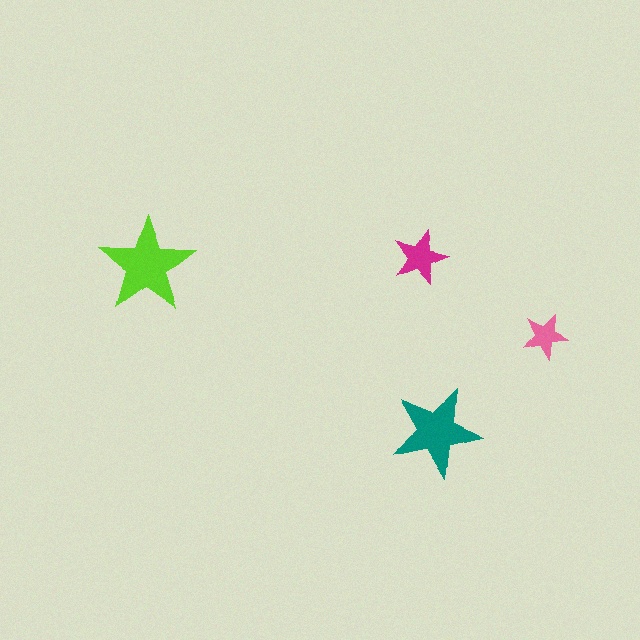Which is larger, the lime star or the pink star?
The lime one.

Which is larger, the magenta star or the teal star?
The teal one.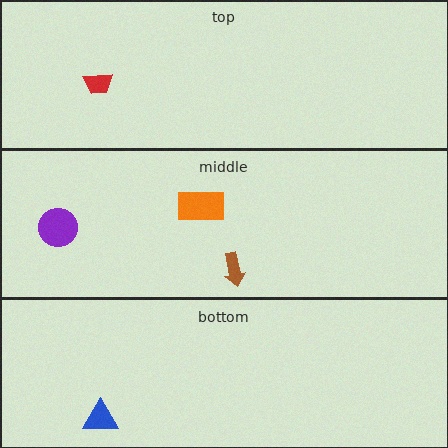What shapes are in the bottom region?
The blue triangle.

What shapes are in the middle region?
The orange rectangle, the purple circle, the brown arrow.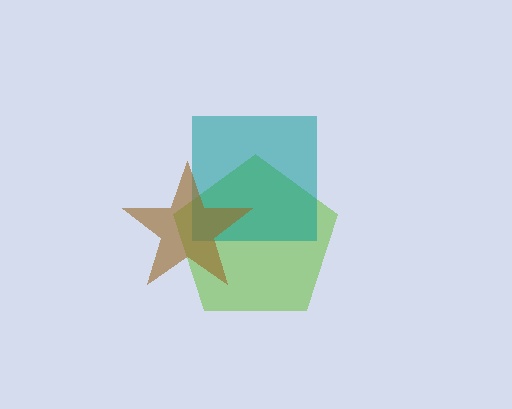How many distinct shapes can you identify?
There are 3 distinct shapes: a lime pentagon, a teal square, a brown star.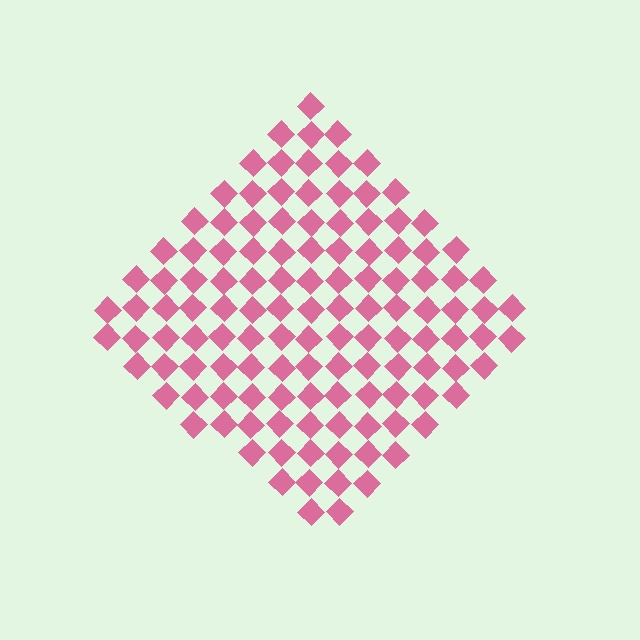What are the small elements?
The small elements are diamonds.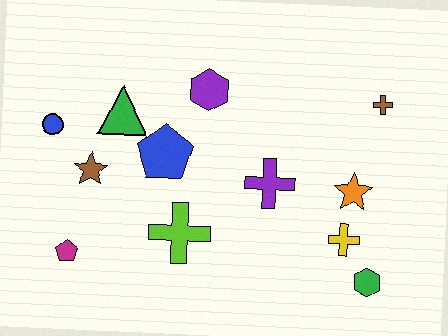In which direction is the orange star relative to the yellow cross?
The orange star is above the yellow cross.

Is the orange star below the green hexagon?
No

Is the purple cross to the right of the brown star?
Yes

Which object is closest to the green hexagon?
The yellow cross is closest to the green hexagon.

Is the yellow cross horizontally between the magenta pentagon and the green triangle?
No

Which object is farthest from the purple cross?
The blue circle is farthest from the purple cross.